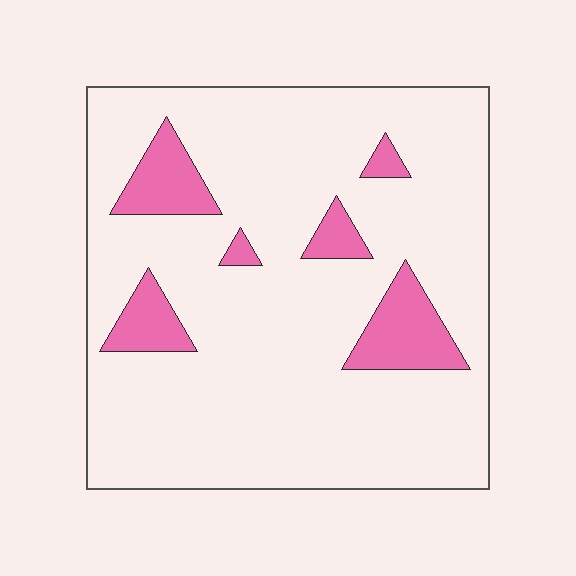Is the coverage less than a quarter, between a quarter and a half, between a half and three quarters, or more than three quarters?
Less than a quarter.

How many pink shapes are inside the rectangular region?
6.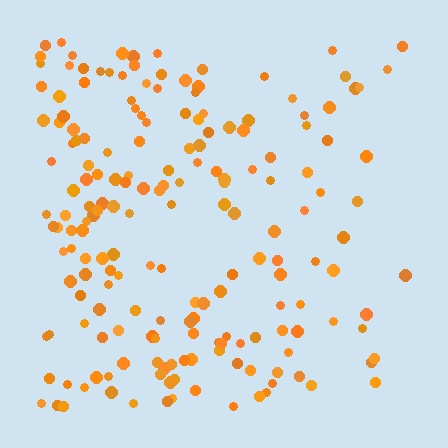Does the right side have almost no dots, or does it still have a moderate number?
Still a moderate number, just noticeably fewer than the left.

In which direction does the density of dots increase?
From right to left, with the left side densest.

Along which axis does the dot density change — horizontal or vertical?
Horizontal.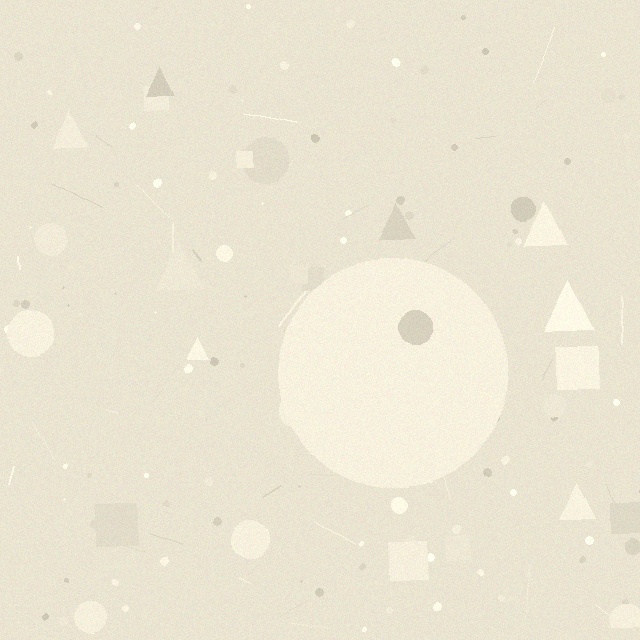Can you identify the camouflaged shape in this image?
The camouflaged shape is a circle.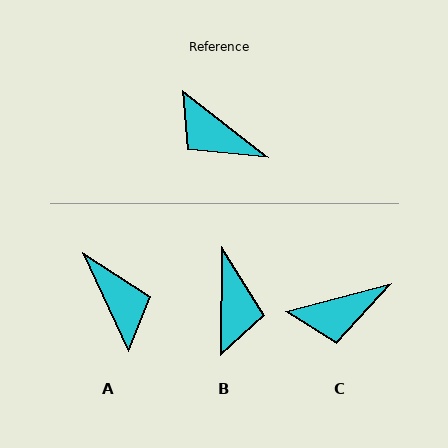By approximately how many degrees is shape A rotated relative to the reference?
Approximately 153 degrees counter-clockwise.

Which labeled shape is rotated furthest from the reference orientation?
A, about 153 degrees away.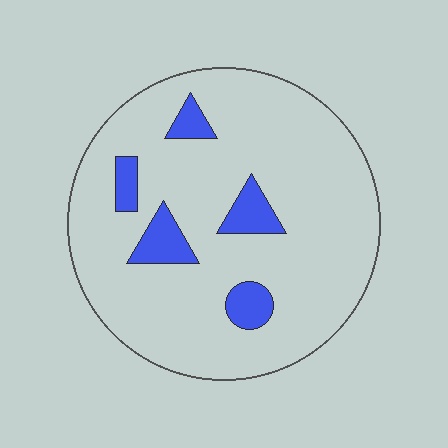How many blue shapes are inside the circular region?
5.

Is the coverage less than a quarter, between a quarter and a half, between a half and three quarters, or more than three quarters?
Less than a quarter.